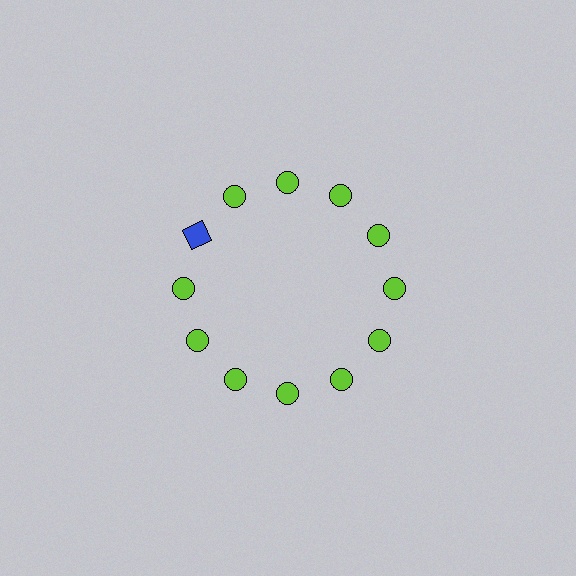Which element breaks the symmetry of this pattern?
The blue square at roughly the 10 o'clock position breaks the symmetry. All other shapes are lime circles.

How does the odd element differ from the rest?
It differs in both color (blue instead of lime) and shape (square instead of circle).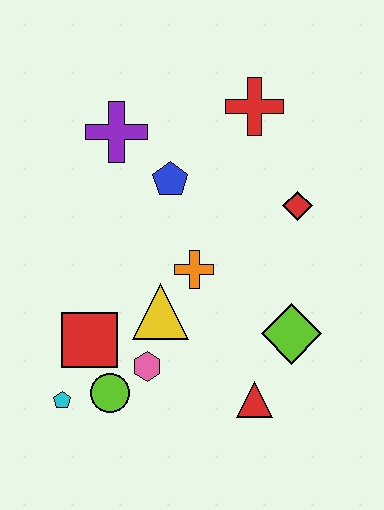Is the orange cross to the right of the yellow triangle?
Yes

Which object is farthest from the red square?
The red cross is farthest from the red square.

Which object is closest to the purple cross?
The blue pentagon is closest to the purple cross.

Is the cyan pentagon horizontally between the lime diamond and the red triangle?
No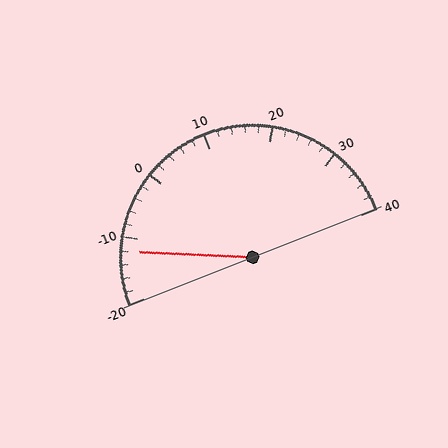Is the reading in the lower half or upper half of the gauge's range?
The reading is in the lower half of the range (-20 to 40).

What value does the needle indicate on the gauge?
The needle indicates approximately -12.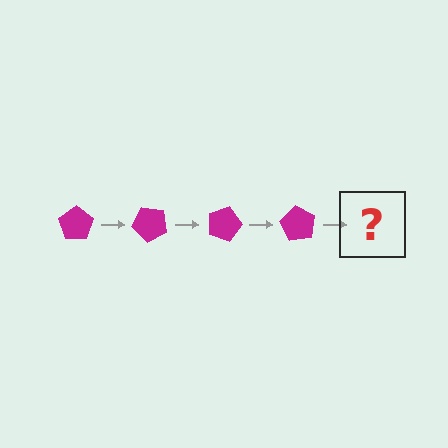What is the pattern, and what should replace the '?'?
The pattern is that the pentagon rotates 45 degrees each step. The '?' should be a magenta pentagon rotated 180 degrees.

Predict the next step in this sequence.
The next step is a magenta pentagon rotated 180 degrees.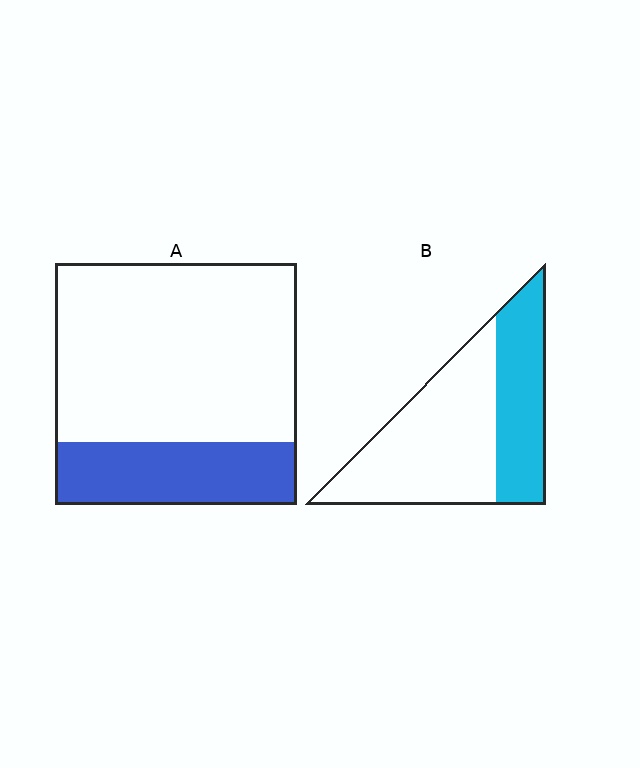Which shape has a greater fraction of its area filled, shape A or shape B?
Shape B.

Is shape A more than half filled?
No.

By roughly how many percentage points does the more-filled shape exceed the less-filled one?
By roughly 10 percentage points (B over A).